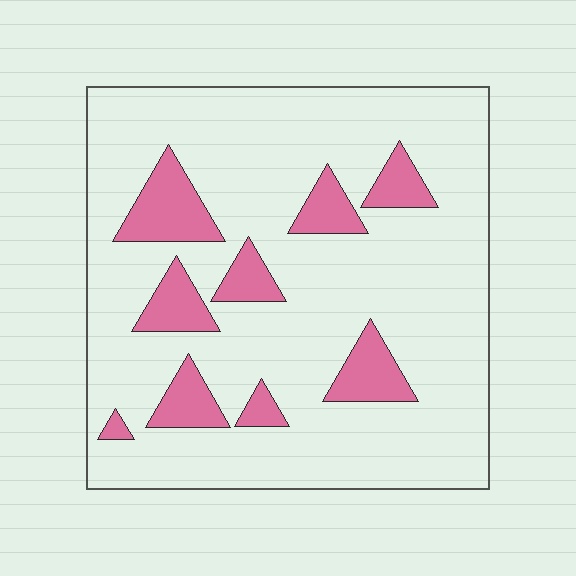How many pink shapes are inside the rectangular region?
9.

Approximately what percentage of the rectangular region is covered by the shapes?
Approximately 15%.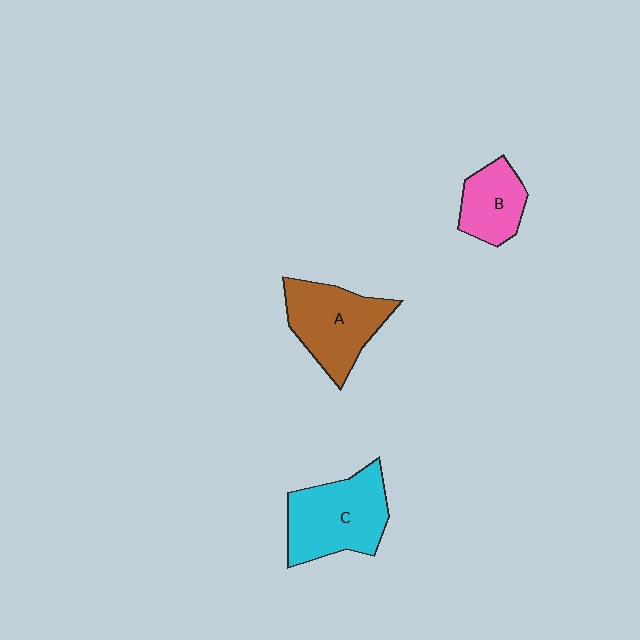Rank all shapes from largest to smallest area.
From largest to smallest: C (cyan), A (brown), B (pink).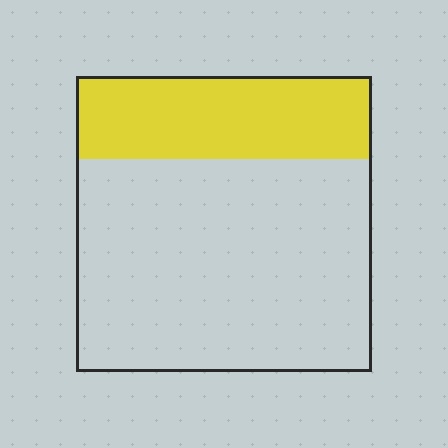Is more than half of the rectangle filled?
No.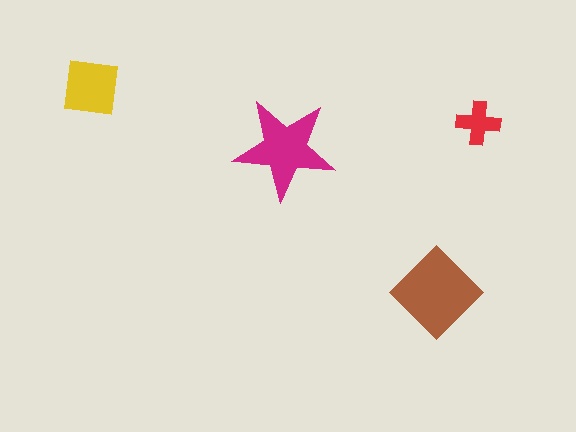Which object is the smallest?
The red cross.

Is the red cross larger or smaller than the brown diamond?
Smaller.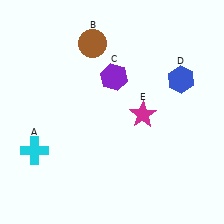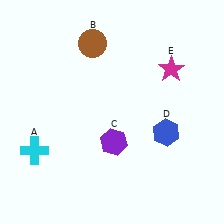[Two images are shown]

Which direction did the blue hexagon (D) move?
The blue hexagon (D) moved down.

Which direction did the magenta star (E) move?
The magenta star (E) moved up.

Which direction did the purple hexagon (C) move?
The purple hexagon (C) moved down.